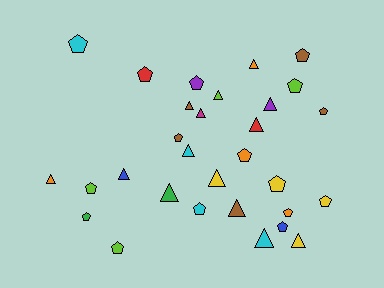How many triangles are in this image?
There are 14 triangles.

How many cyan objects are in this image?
There are 4 cyan objects.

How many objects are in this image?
There are 30 objects.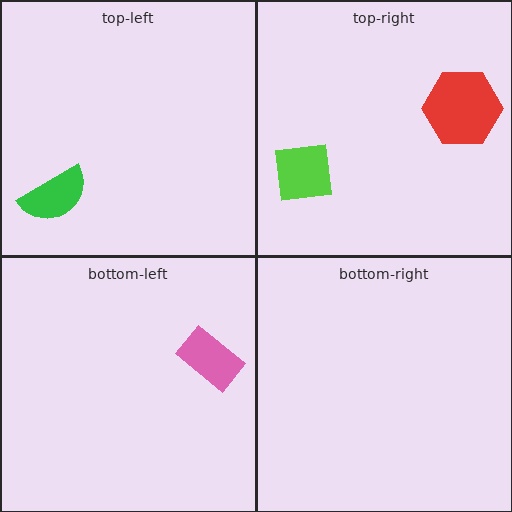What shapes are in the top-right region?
The red hexagon, the lime square.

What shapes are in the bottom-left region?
The pink rectangle.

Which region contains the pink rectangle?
The bottom-left region.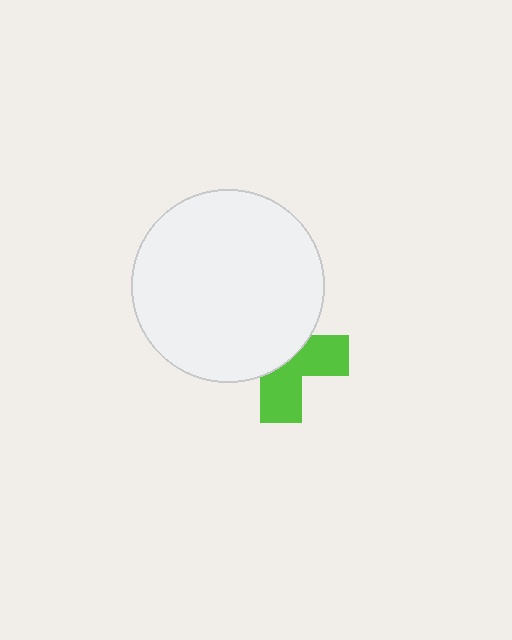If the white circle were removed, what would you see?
You would see the complete lime cross.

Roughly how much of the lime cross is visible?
About half of it is visible (roughly 45%).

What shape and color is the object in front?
The object in front is a white circle.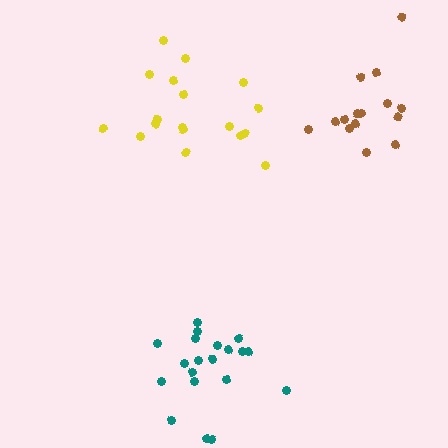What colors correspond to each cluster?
The clusters are colored: brown, teal, yellow.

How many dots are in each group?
Group 1: 15 dots, Group 2: 20 dots, Group 3: 18 dots (53 total).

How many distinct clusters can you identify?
There are 3 distinct clusters.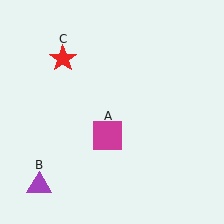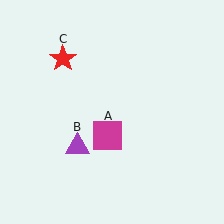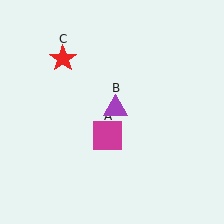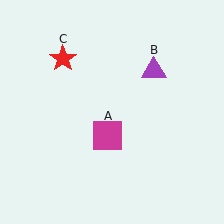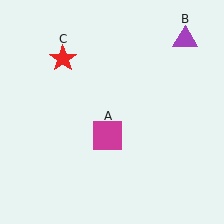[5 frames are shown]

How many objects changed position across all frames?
1 object changed position: purple triangle (object B).